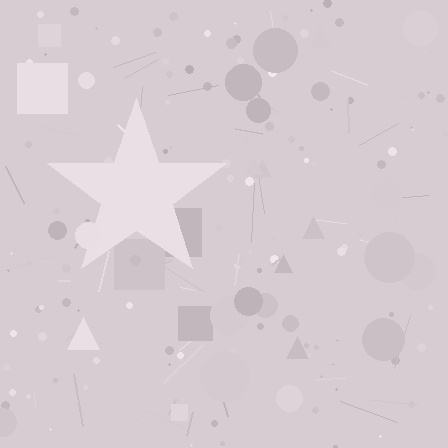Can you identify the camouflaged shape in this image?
The camouflaged shape is a star.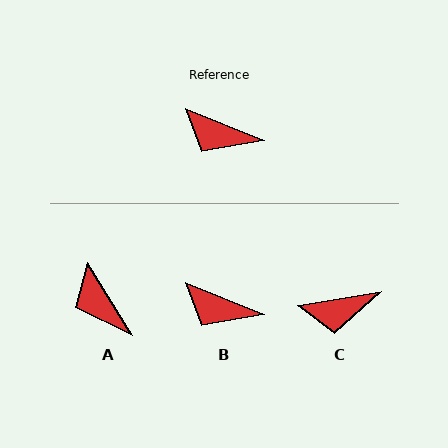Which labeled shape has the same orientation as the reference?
B.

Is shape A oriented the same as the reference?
No, it is off by about 36 degrees.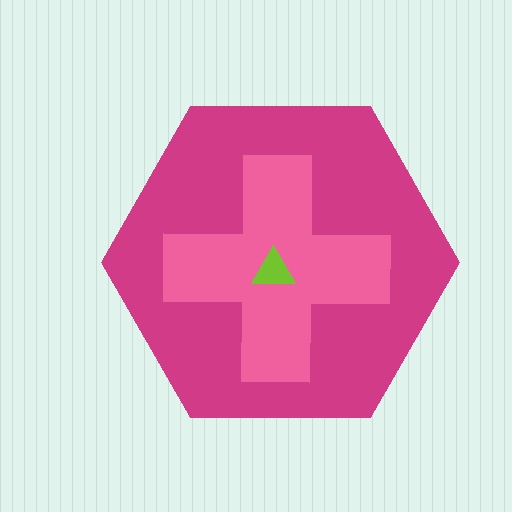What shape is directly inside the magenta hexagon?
The pink cross.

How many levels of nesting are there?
3.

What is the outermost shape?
The magenta hexagon.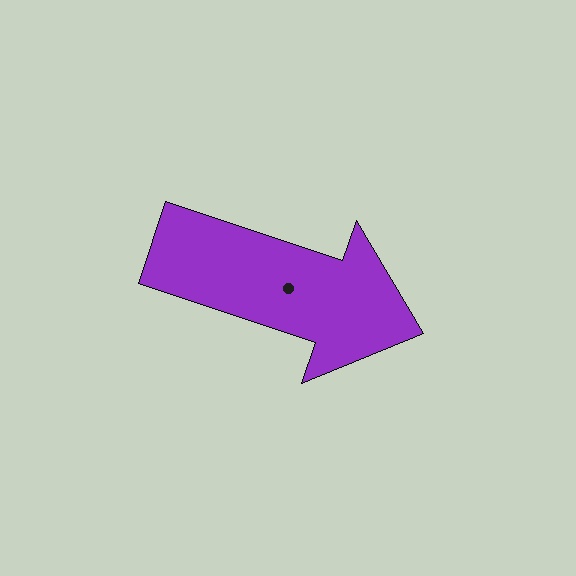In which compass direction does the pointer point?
East.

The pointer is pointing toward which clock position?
Roughly 4 o'clock.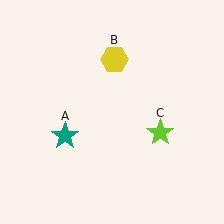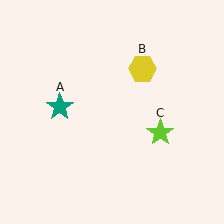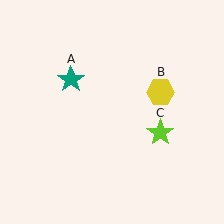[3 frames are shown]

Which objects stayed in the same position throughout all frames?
Lime star (object C) remained stationary.